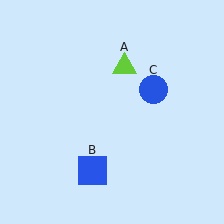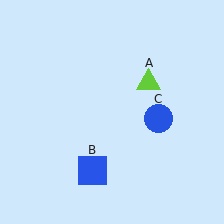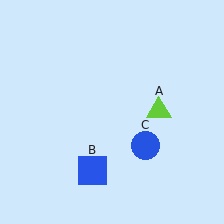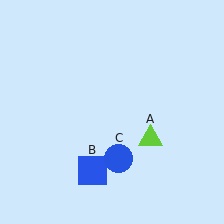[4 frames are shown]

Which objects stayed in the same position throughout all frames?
Blue square (object B) remained stationary.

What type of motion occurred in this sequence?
The lime triangle (object A), blue circle (object C) rotated clockwise around the center of the scene.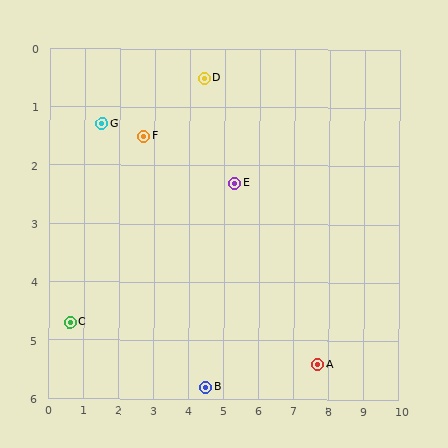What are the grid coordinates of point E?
Point E is at approximately (5.3, 2.3).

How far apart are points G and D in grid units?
Points G and D are about 3.0 grid units apart.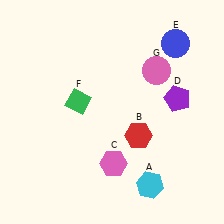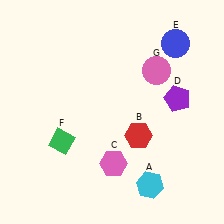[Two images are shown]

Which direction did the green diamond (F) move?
The green diamond (F) moved down.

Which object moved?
The green diamond (F) moved down.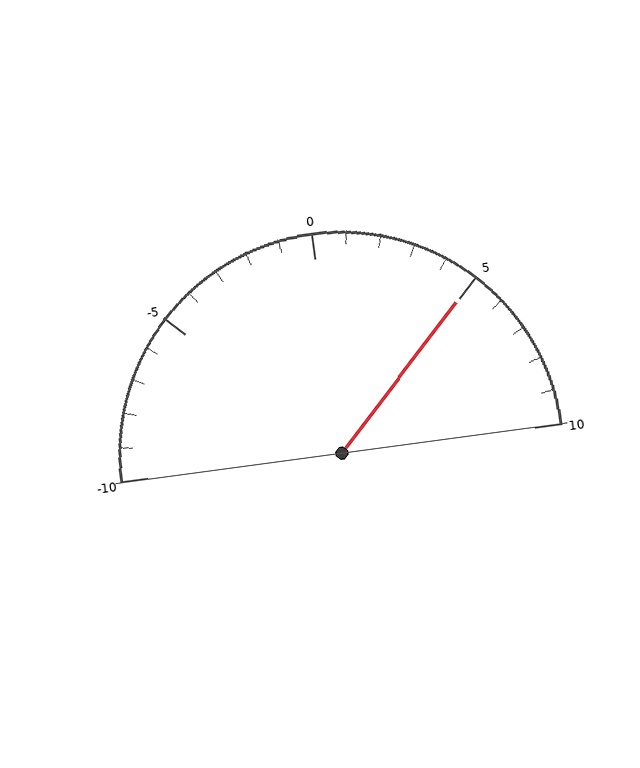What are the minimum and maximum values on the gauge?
The gauge ranges from -10 to 10.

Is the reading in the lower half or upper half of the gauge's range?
The reading is in the upper half of the range (-10 to 10).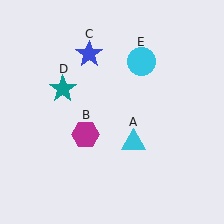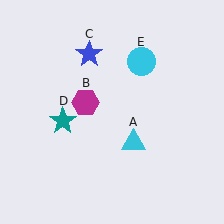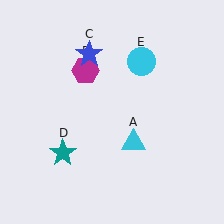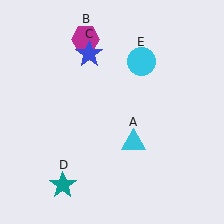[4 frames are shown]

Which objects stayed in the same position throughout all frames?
Cyan triangle (object A) and blue star (object C) and cyan circle (object E) remained stationary.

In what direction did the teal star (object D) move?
The teal star (object D) moved down.